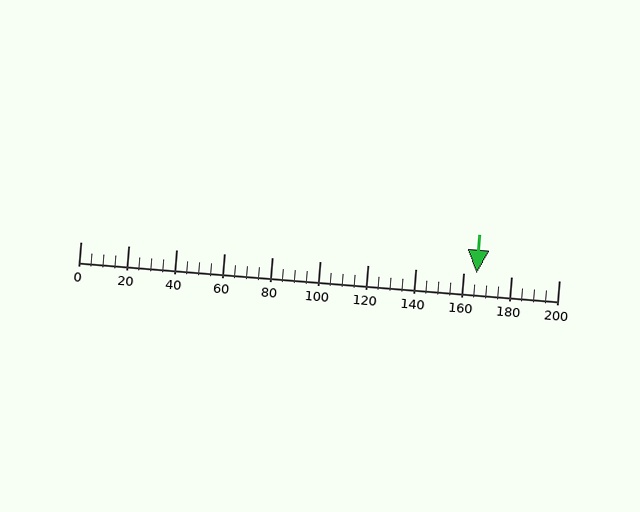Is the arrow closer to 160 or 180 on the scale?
The arrow is closer to 160.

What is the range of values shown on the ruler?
The ruler shows values from 0 to 200.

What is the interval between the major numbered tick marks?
The major tick marks are spaced 20 units apart.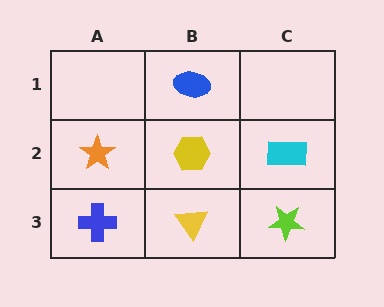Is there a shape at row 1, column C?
No, that cell is empty.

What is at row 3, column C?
A lime star.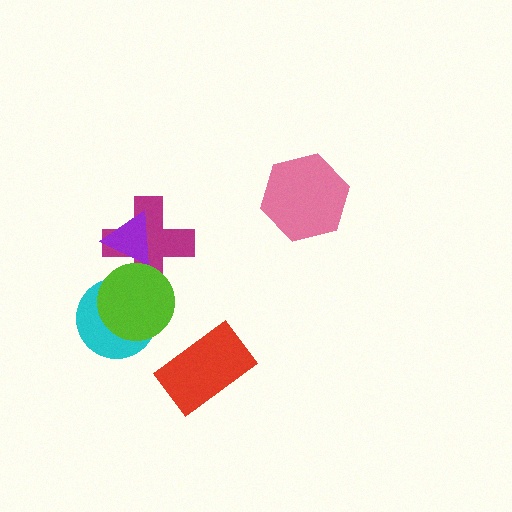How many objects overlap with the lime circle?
2 objects overlap with the lime circle.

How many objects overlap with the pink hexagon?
0 objects overlap with the pink hexagon.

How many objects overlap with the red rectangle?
0 objects overlap with the red rectangle.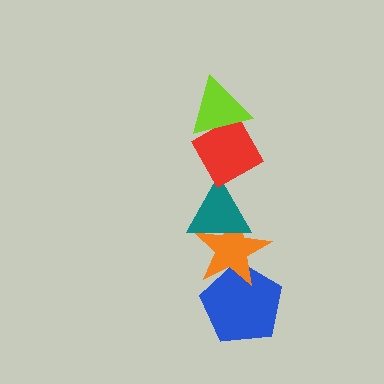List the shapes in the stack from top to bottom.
From top to bottom: the lime triangle, the red diamond, the teal triangle, the orange star, the blue pentagon.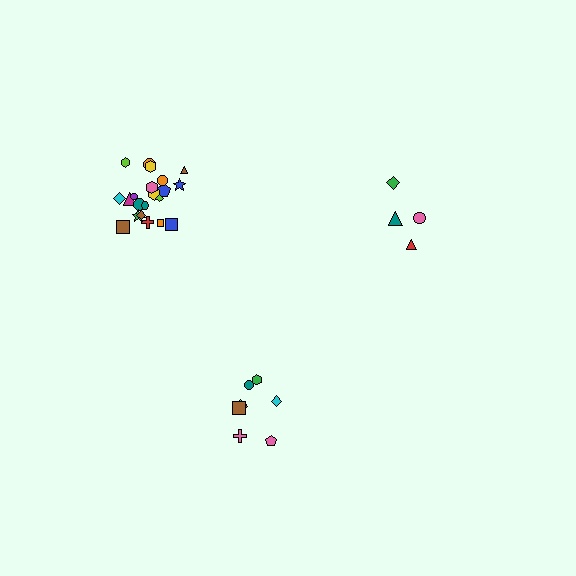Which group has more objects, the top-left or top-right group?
The top-left group.